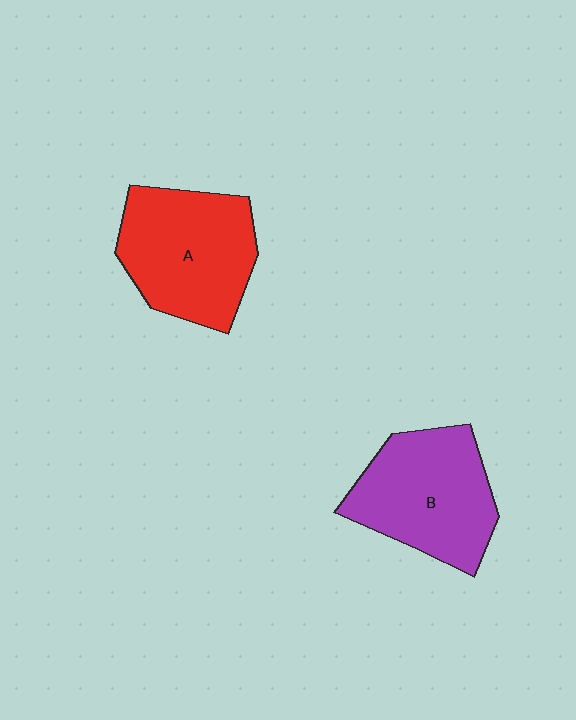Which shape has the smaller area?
Shape B (purple).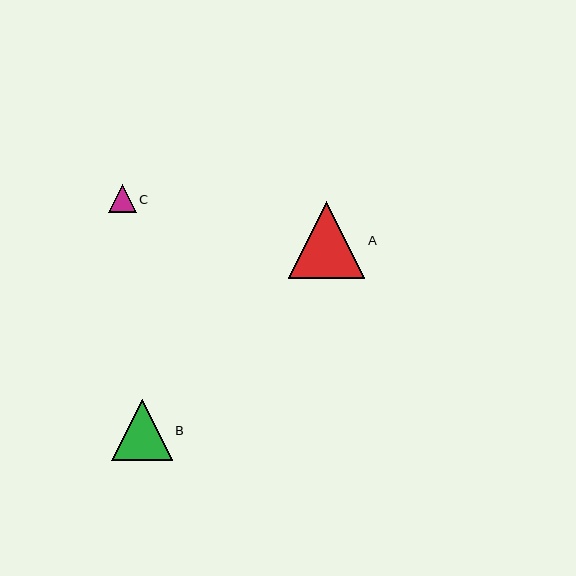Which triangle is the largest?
Triangle A is the largest with a size of approximately 76 pixels.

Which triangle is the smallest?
Triangle C is the smallest with a size of approximately 28 pixels.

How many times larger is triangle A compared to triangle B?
Triangle A is approximately 1.3 times the size of triangle B.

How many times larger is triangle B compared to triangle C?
Triangle B is approximately 2.2 times the size of triangle C.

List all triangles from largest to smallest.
From largest to smallest: A, B, C.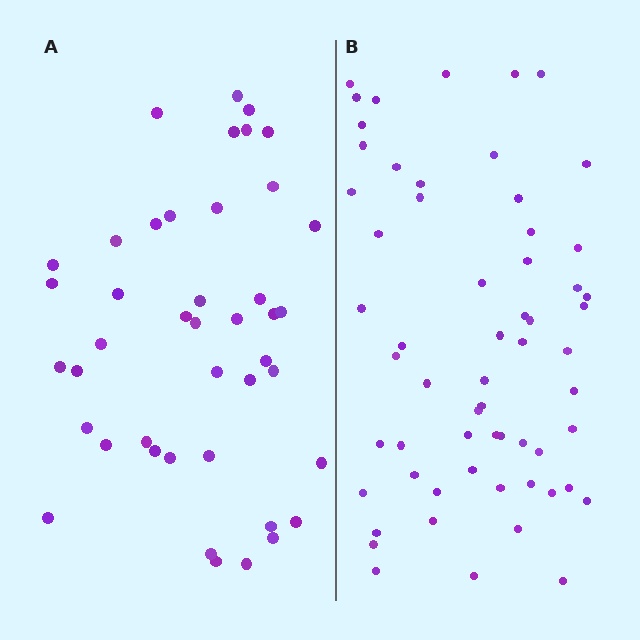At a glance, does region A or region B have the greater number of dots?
Region B (the right region) has more dots.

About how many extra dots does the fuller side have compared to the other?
Region B has approximately 15 more dots than region A.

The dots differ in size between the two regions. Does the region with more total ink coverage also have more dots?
No. Region A has more total ink coverage because its dots are larger, but region B actually contains more individual dots. Total area can be misleading — the number of items is what matters here.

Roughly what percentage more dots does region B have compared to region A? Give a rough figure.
About 40% more.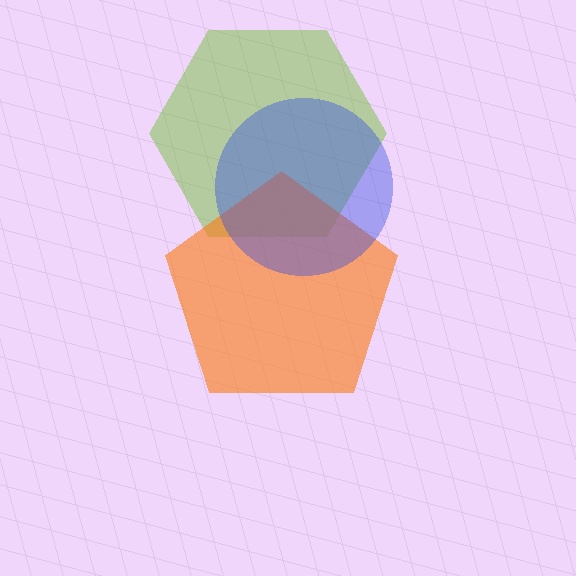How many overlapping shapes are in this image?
There are 3 overlapping shapes in the image.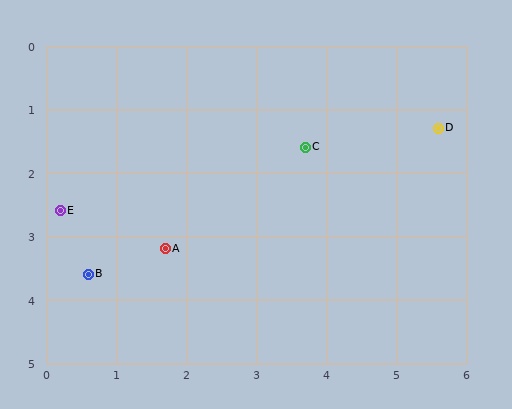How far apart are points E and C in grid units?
Points E and C are about 3.6 grid units apart.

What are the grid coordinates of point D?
Point D is at approximately (5.6, 1.3).